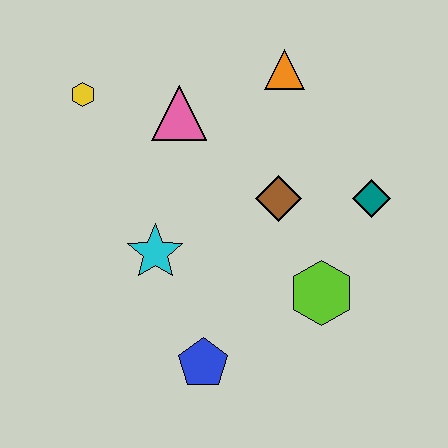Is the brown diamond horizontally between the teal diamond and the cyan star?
Yes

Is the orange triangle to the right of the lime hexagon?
No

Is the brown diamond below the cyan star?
No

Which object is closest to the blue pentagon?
The cyan star is closest to the blue pentagon.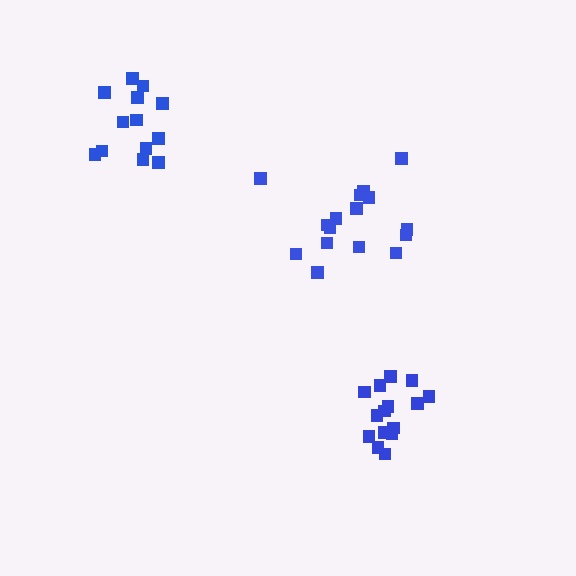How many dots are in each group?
Group 1: 15 dots, Group 2: 13 dots, Group 3: 16 dots (44 total).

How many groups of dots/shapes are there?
There are 3 groups.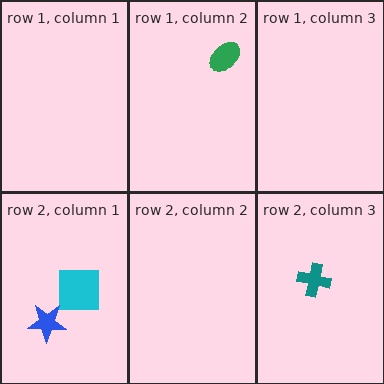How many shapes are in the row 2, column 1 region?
3.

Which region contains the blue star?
The row 2, column 1 region.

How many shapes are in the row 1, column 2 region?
1.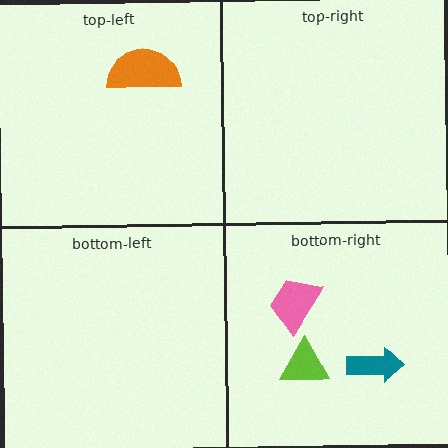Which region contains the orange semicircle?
The top-left region.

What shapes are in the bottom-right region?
The lime triangle, the pink trapezoid, the teal arrow.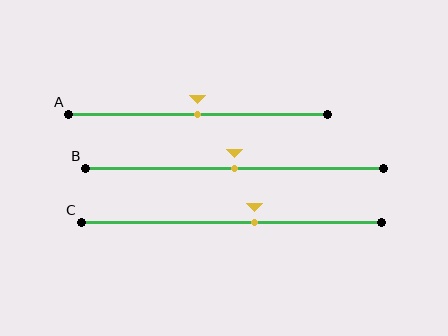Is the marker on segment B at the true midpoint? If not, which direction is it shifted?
Yes, the marker on segment B is at the true midpoint.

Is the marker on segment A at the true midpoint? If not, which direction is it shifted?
Yes, the marker on segment A is at the true midpoint.